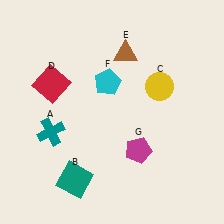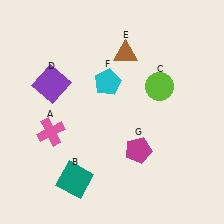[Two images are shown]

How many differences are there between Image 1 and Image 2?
There are 3 differences between the two images.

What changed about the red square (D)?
In Image 1, D is red. In Image 2, it changed to purple.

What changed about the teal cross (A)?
In Image 1, A is teal. In Image 2, it changed to pink.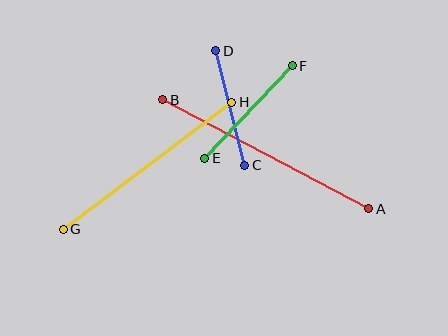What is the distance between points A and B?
The distance is approximately 233 pixels.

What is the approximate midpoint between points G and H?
The midpoint is at approximately (147, 166) pixels.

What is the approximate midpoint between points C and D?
The midpoint is at approximately (230, 108) pixels.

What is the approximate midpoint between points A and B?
The midpoint is at approximately (266, 154) pixels.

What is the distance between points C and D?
The distance is approximately 118 pixels.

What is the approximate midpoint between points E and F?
The midpoint is at approximately (248, 112) pixels.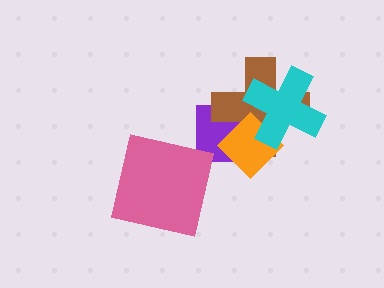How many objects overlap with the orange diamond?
3 objects overlap with the orange diamond.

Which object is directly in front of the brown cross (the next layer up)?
The orange diamond is directly in front of the brown cross.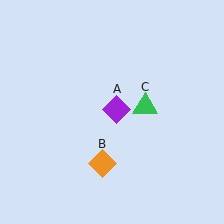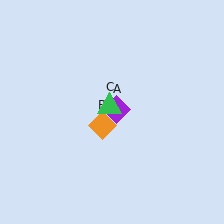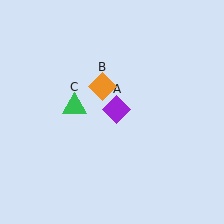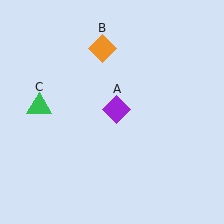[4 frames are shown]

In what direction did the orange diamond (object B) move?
The orange diamond (object B) moved up.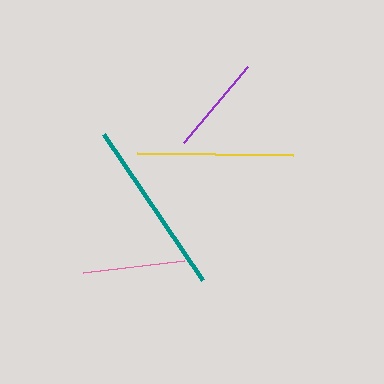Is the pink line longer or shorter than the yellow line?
The yellow line is longer than the pink line.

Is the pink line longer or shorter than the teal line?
The teal line is longer than the pink line.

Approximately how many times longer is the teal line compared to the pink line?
The teal line is approximately 1.7 times the length of the pink line.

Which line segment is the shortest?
The purple line is the shortest at approximately 100 pixels.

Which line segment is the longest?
The teal line is the longest at approximately 176 pixels.